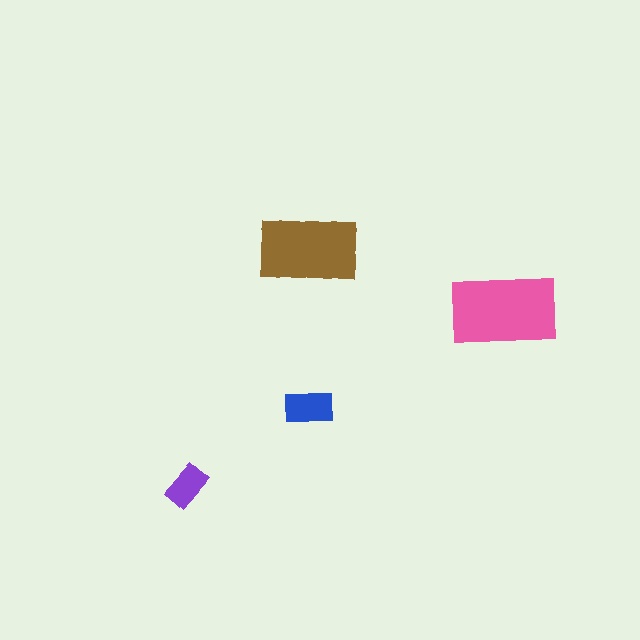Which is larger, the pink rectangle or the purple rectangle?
The pink one.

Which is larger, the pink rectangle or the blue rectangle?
The pink one.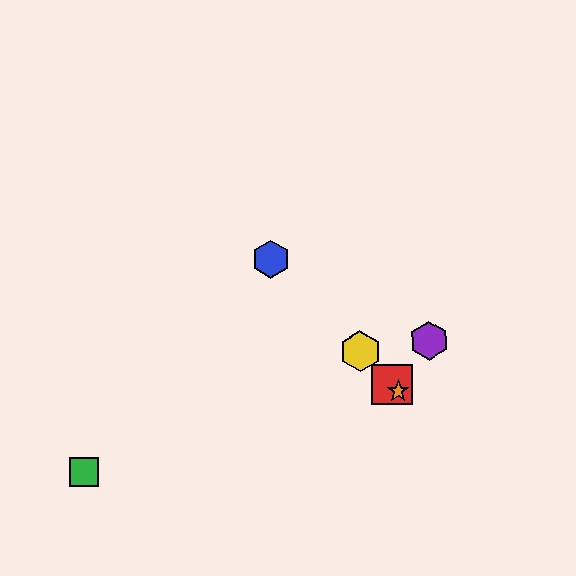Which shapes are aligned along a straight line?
The red square, the blue hexagon, the yellow hexagon, the orange star are aligned along a straight line.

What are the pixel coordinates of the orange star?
The orange star is at (398, 391).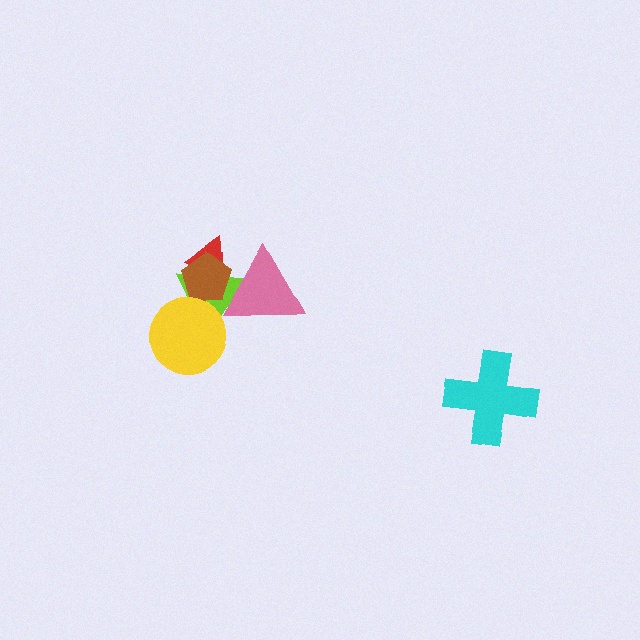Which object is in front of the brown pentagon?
The pink triangle is in front of the brown pentagon.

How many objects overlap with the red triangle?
3 objects overlap with the red triangle.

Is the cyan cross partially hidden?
No, no other shape covers it.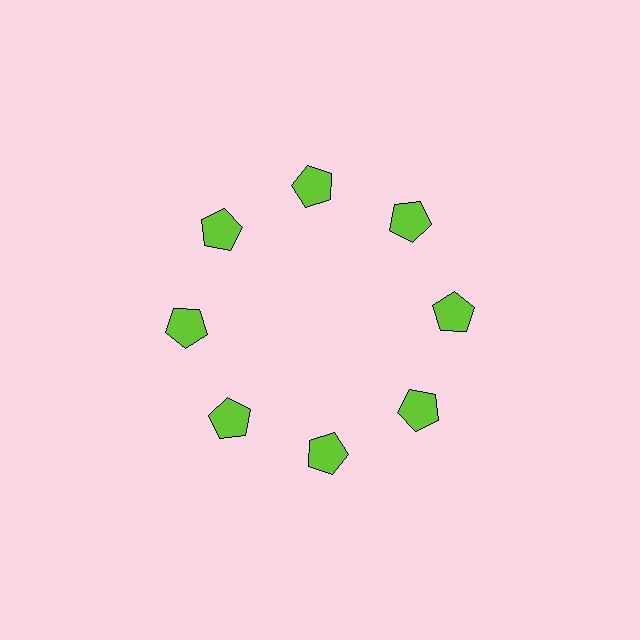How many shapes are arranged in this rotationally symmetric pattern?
There are 8 shapes, arranged in 8 groups of 1.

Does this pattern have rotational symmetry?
Yes, this pattern has 8-fold rotational symmetry. It looks the same after rotating 45 degrees around the center.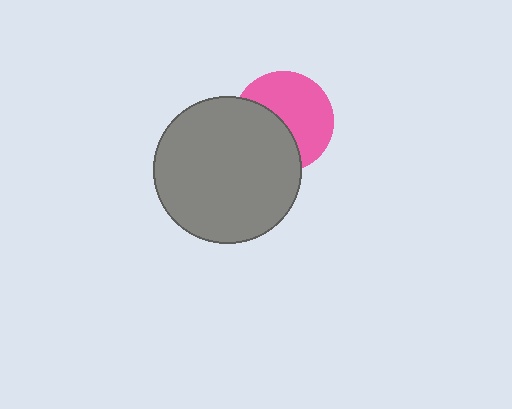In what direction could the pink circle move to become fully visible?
The pink circle could move toward the upper-right. That would shift it out from behind the gray circle entirely.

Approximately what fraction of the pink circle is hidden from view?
Roughly 43% of the pink circle is hidden behind the gray circle.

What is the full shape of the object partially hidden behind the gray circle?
The partially hidden object is a pink circle.